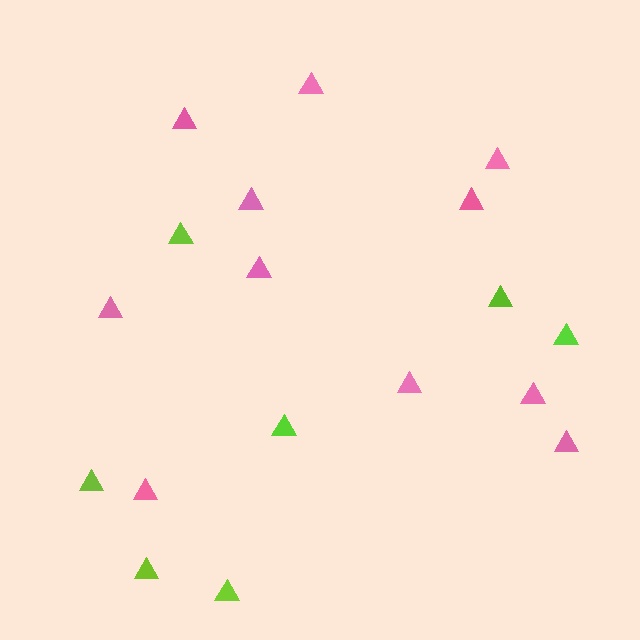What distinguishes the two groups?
There are 2 groups: one group of pink triangles (11) and one group of lime triangles (7).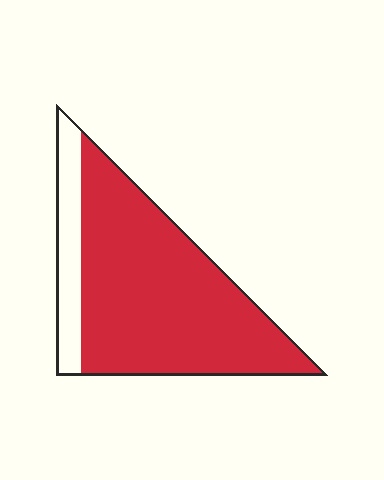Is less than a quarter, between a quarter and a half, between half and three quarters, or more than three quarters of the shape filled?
More than three quarters.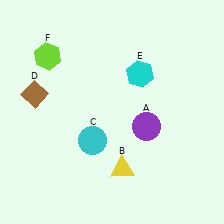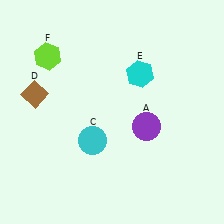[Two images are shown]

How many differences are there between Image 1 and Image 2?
There is 1 difference between the two images.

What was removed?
The yellow triangle (B) was removed in Image 2.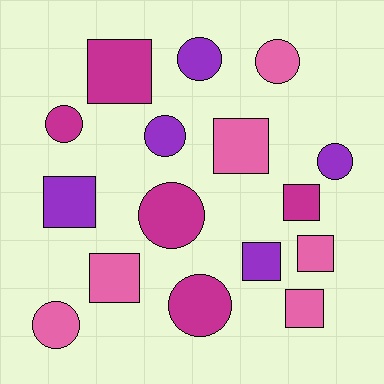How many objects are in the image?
There are 16 objects.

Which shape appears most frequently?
Square, with 8 objects.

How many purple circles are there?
There are 3 purple circles.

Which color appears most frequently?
Pink, with 6 objects.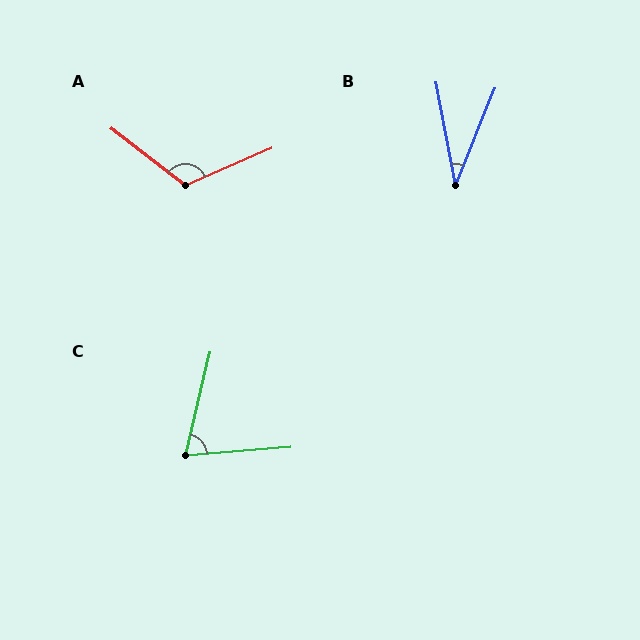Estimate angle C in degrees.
Approximately 72 degrees.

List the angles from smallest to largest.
B (32°), C (72°), A (119°).